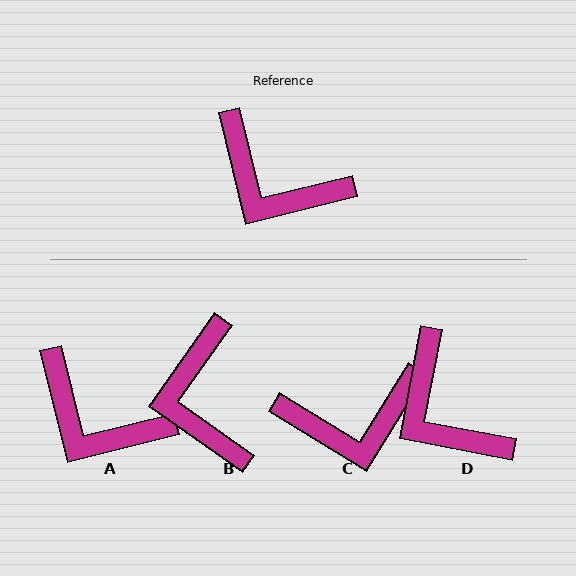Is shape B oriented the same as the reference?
No, it is off by about 49 degrees.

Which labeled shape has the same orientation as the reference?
A.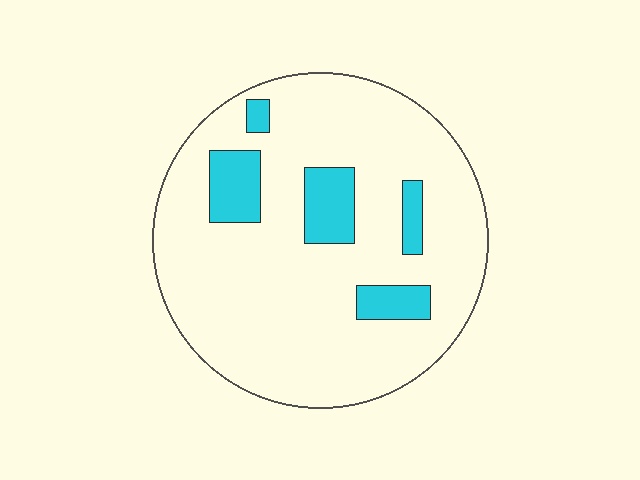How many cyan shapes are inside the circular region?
5.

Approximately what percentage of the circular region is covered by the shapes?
Approximately 15%.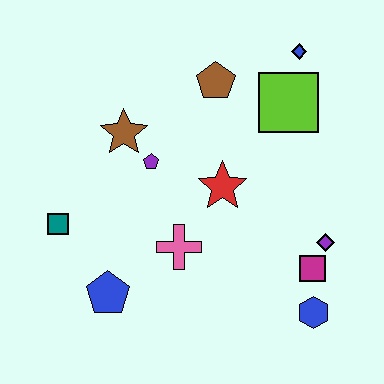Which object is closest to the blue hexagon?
The magenta square is closest to the blue hexagon.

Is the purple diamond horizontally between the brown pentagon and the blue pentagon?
No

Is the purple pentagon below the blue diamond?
Yes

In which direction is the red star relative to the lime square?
The red star is below the lime square.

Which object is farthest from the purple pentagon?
The blue hexagon is farthest from the purple pentagon.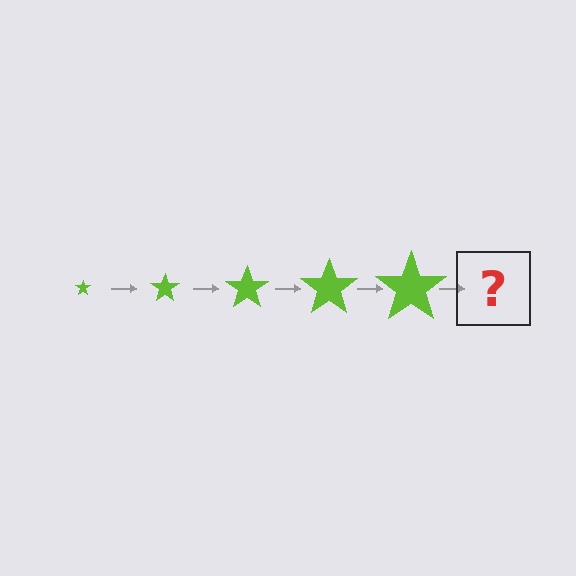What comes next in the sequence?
The next element should be a lime star, larger than the previous one.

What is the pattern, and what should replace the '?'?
The pattern is that the star gets progressively larger each step. The '?' should be a lime star, larger than the previous one.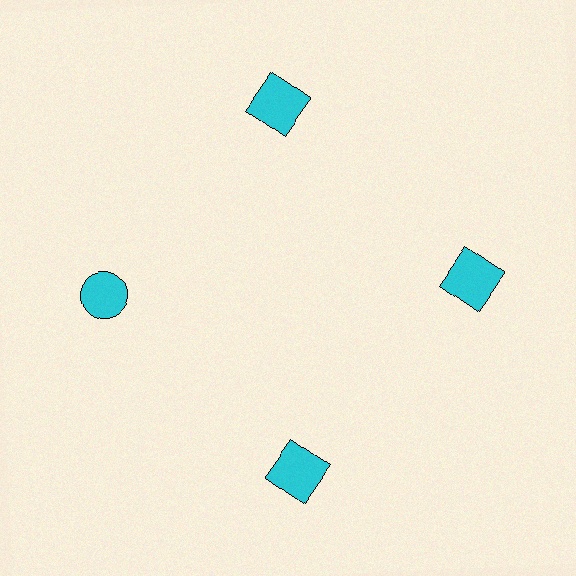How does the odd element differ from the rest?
It has a different shape: circle instead of square.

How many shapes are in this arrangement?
There are 4 shapes arranged in a ring pattern.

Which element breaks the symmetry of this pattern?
The cyan circle at roughly the 9 o'clock position breaks the symmetry. All other shapes are cyan squares.